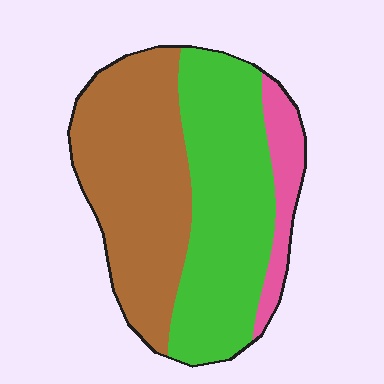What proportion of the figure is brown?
Brown covers about 45% of the figure.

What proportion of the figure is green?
Green covers 45% of the figure.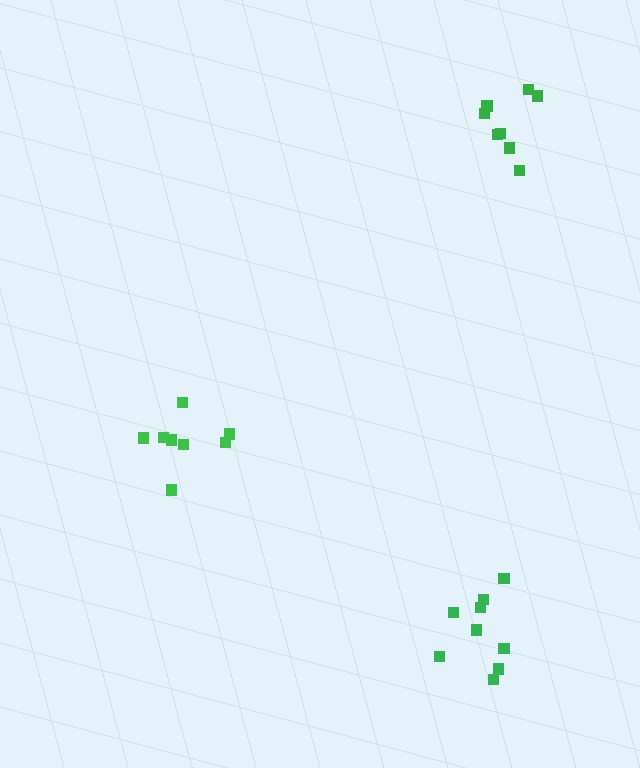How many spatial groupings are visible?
There are 3 spatial groupings.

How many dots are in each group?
Group 1: 9 dots, Group 2: 8 dots, Group 3: 8 dots (25 total).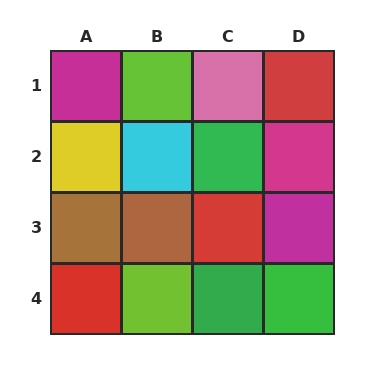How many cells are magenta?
3 cells are magenta.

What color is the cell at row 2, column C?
Green.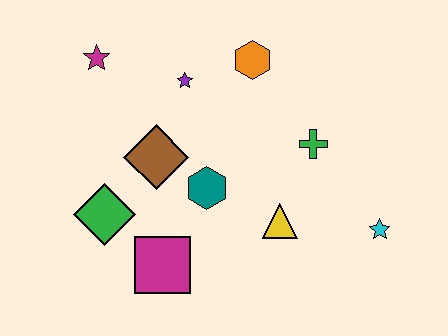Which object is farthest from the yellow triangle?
The magenta star is farthest from the yellow triangle.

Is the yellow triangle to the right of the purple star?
Yes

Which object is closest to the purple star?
The orange hexagon is closest to the purple star.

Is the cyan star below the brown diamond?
Yes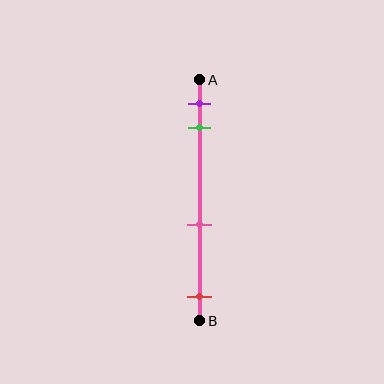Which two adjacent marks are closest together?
The purple and green marks are the closest adjacent pair.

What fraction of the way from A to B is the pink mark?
The pink mark is approximately 60% (0.6) of the way from A to B.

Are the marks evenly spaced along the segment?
No, the marks are not evenly spaced.